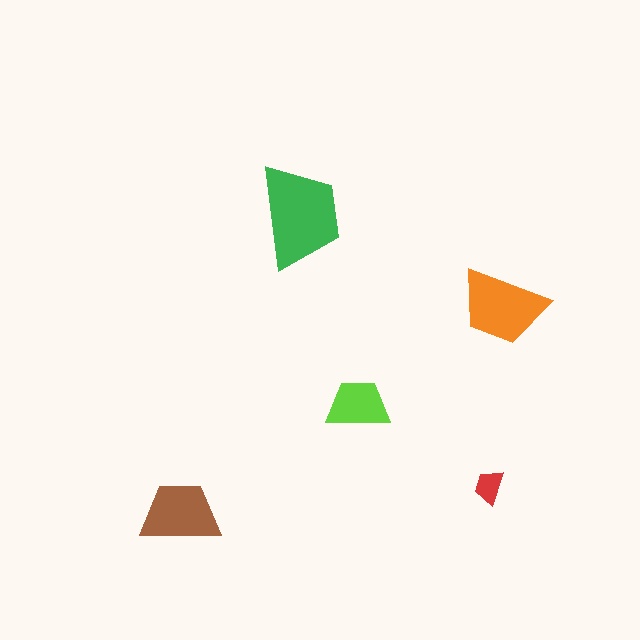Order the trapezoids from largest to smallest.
the green one, the orange one, the brown one, the lime one, the red one.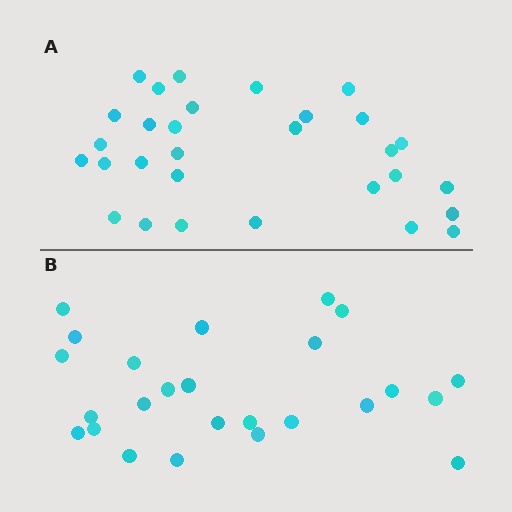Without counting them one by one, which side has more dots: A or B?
Region A (the top region) has more dots.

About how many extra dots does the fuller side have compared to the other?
Region A has about 5 more dots than region B.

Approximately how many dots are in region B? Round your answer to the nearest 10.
About 20 dots. (The exact count is 25, which rounds to 20.)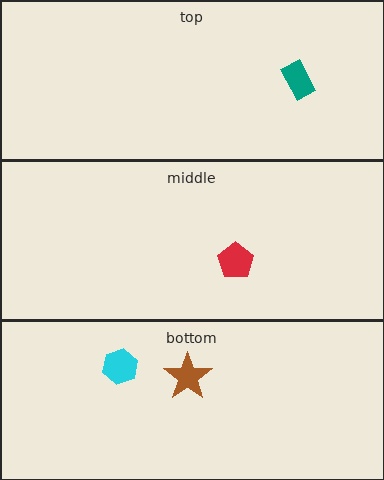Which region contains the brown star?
The bottom region.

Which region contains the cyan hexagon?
The bottom region.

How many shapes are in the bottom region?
2.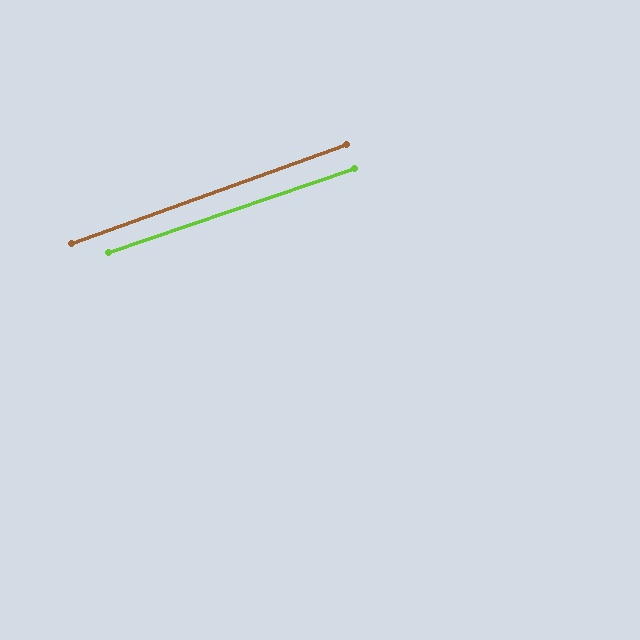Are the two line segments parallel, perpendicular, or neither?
Parallel — their directions differ by only 0.9°.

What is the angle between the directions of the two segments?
Approximately 1 degree.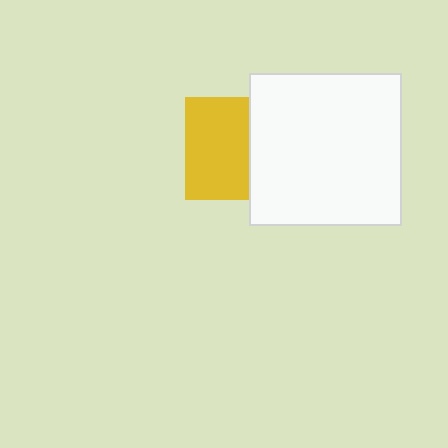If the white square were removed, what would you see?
You would see the complete yellow square.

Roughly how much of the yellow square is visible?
About half of it is visible (roughly 63%).